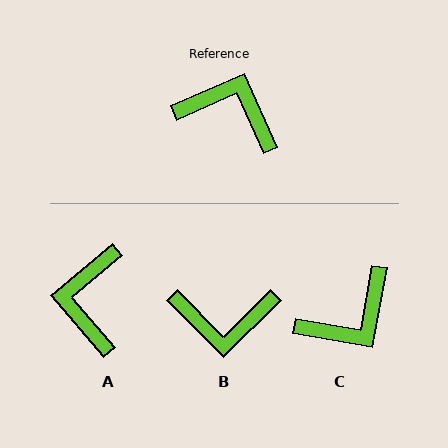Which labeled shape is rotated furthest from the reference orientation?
B, about 159 degrees away.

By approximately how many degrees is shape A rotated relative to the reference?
Approximately 106 degrees counter-clockwise.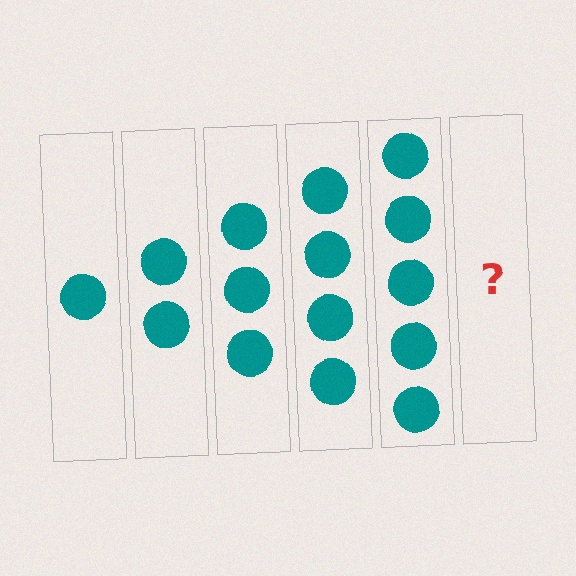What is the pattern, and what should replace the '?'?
The pattern is that each step adds one more circle. The '?' should be 6 circles.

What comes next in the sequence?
The next element should be 6 circles.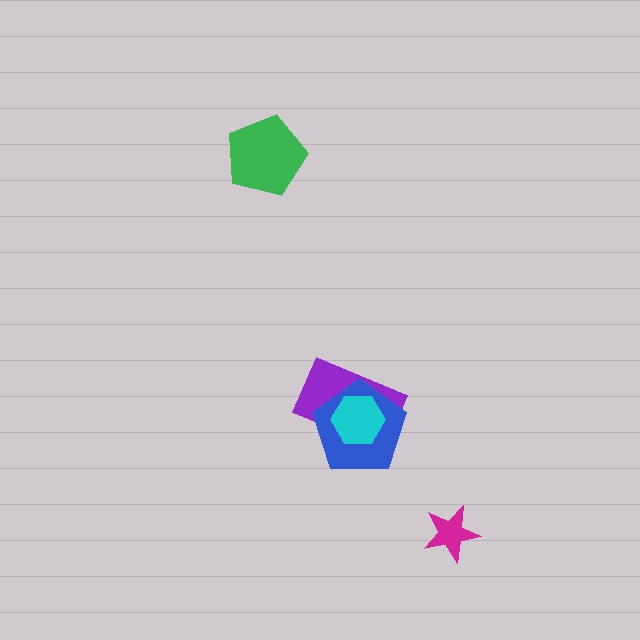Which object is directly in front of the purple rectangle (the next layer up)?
The blue pentagon is directly in front of the purple rectangle.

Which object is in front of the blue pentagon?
The cyan hexagon is in front of the blue pentagon.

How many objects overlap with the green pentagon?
0 objects overlap with the green pentagon.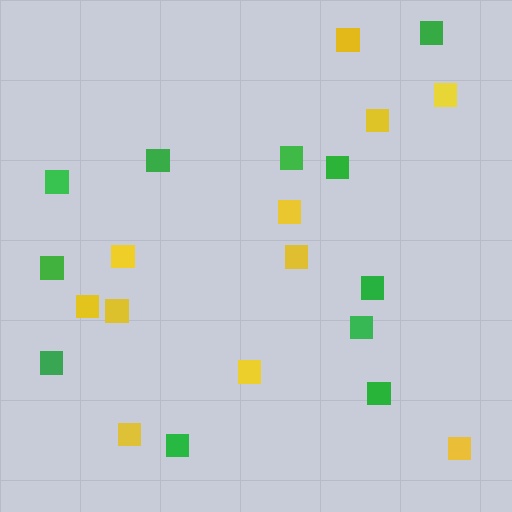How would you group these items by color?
There are 2 groups: one group of green squares (11) and one group of yellow squares (11).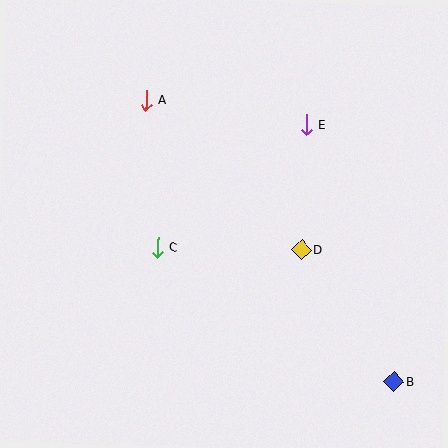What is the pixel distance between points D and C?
The distance between D and C is 144 pixels.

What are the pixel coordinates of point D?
Point D is at (302, 249).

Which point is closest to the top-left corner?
Point A is closest to the top-left corner.